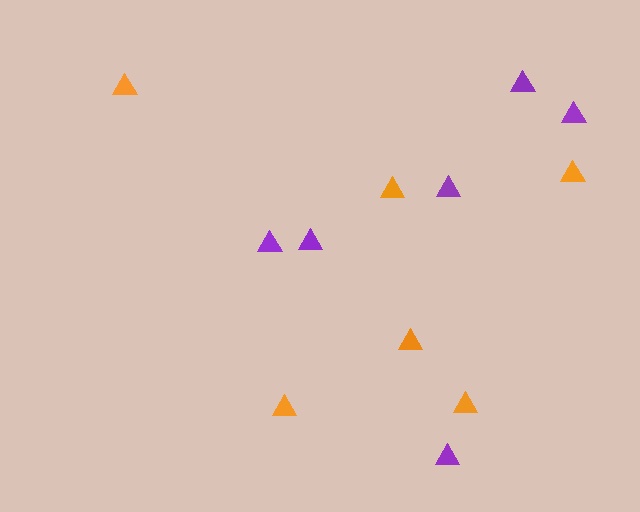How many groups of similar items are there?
There are 2 groups: one group of purple triangles (6) and one group of orange triangles (6).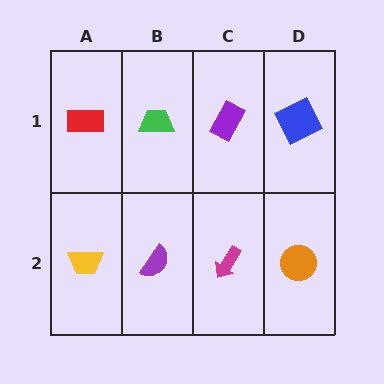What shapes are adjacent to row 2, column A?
A red rectangle (row 1, column A), a purple semicircle (row 2, column B).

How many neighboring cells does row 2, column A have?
2.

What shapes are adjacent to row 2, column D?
A blue square (row 1, column D), a magenta arrow (row 2, column C).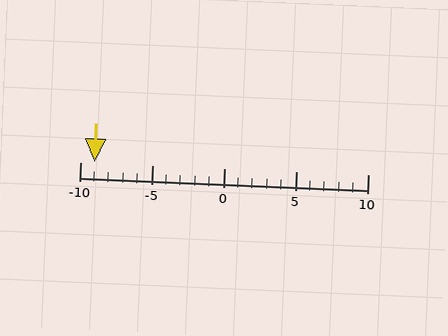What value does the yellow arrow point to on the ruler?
The yellow arrow points to approximately -9.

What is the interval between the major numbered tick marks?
The major tick marks are spaced 5 units apart.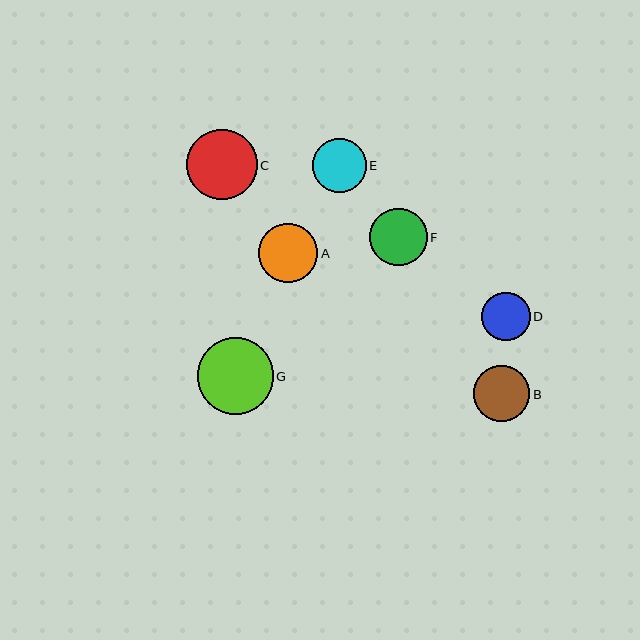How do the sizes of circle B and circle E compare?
Circle B and circle E are approximately the same size.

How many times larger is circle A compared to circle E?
Circle A is approximately 1.1 times the size of circle E.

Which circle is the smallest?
Circle D is the smallest with a size of approximately 48 pixels.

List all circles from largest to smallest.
From largest to smallest: G, C, A, F, B, E, D.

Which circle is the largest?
Circle G is the largest with a size of approximately 76 pixels.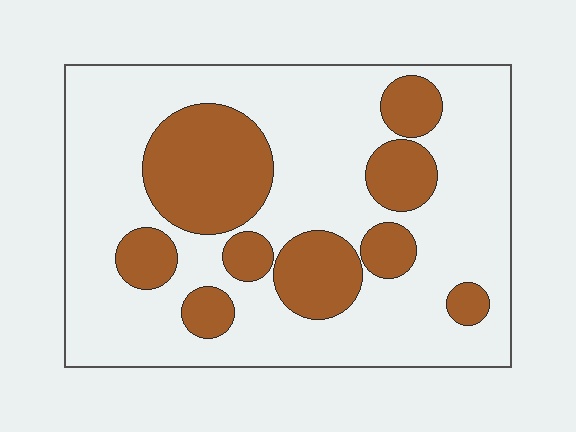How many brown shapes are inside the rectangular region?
9.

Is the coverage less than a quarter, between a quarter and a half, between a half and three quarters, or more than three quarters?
Between a quarter and a half.